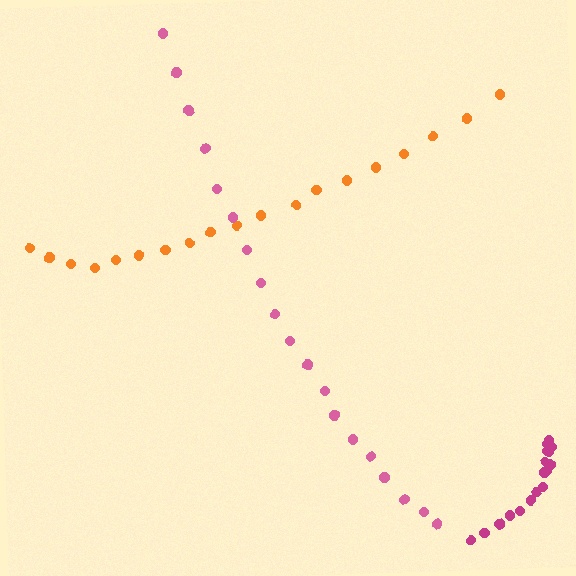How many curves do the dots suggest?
There are 3 distinct paths.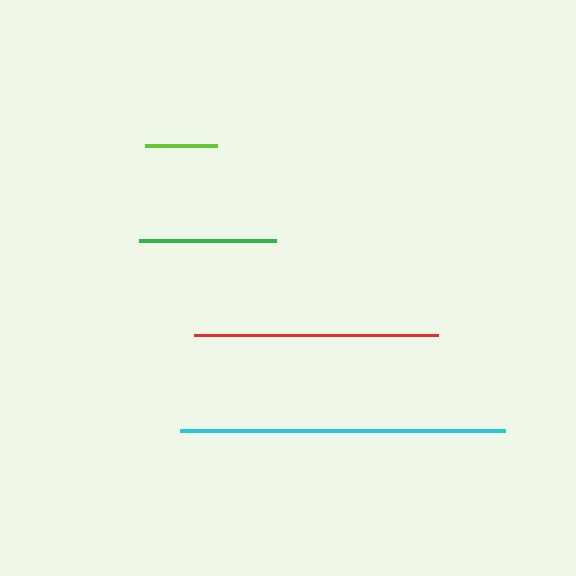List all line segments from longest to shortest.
From longest to shortest: cyan, red, green, lime.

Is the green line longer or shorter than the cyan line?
The cyan line is longer than the green line.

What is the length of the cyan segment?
The cyan segment is approximately 325 pixels long.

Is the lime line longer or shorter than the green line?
The green line is longer than the lime line.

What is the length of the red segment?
The red segment is approximately 245 pixels long.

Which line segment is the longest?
The cyan line is the longest at approximately 325 pixels.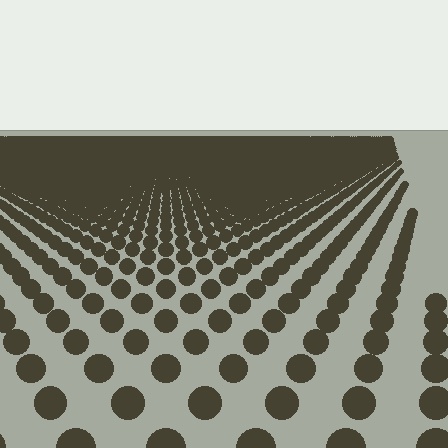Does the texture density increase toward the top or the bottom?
Density increases toward the top.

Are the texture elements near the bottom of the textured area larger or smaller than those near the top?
Larger. Near the bottom, elements are closer to the viewer and appear at a bigger on-screen size.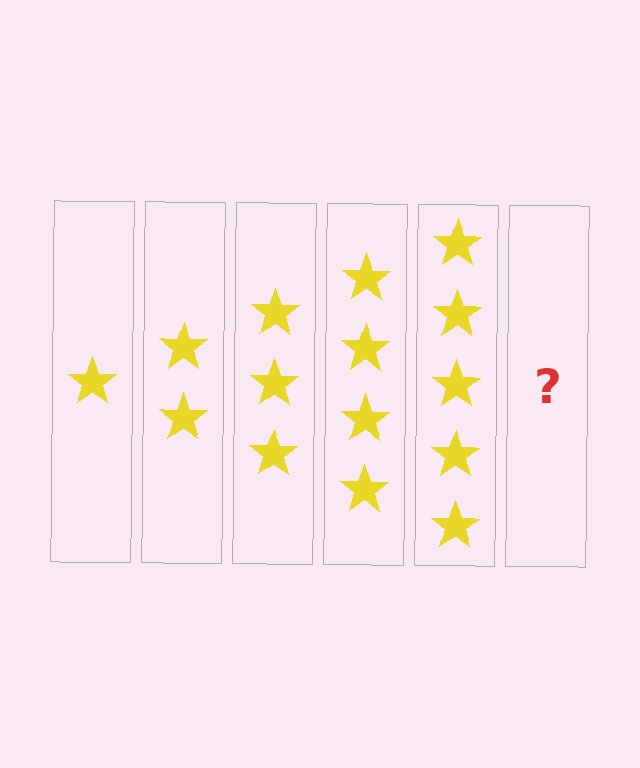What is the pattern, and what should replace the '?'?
The pattern is that each step adds one more star. The '?' should be 6 stars.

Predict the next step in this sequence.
The next step is 6 stars.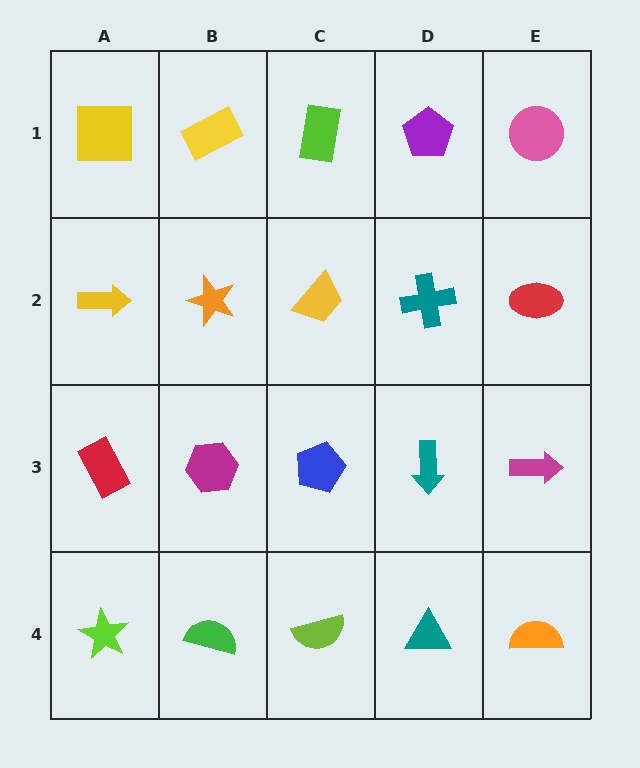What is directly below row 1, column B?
An orange star.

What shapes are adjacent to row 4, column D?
A teal arrow (row 3, column D), a lime semicircle (row 4, column C), an orange semicircle (row 4, column E).